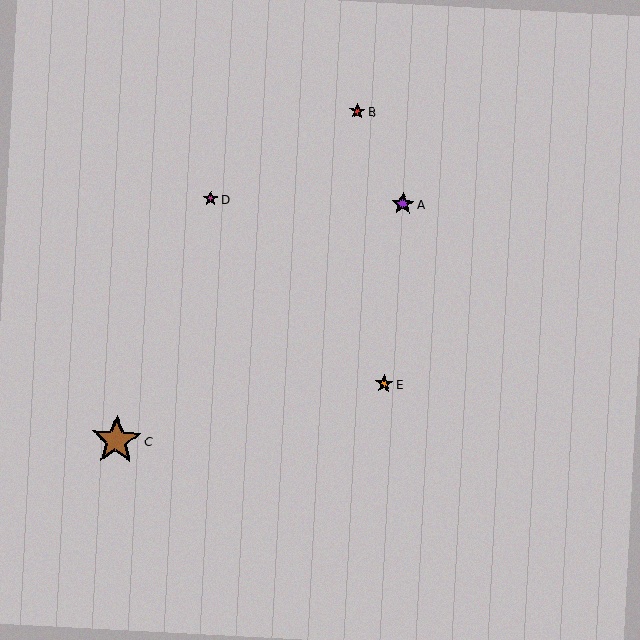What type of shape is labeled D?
Shape D is a magenta star.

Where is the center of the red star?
The center of the red star is at (357, 111).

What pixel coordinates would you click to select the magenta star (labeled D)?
Click at (211, 199) to select the magenta star D.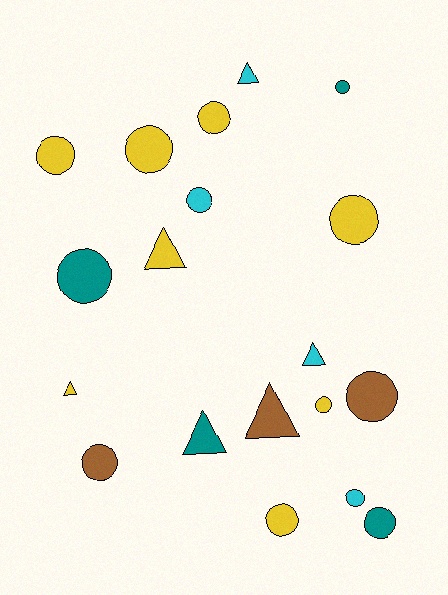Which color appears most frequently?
Yellow, with 8 objects.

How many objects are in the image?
There are 19 objects.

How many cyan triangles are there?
There are 2 cyan triangles.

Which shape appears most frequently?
Circle, with 13 objects.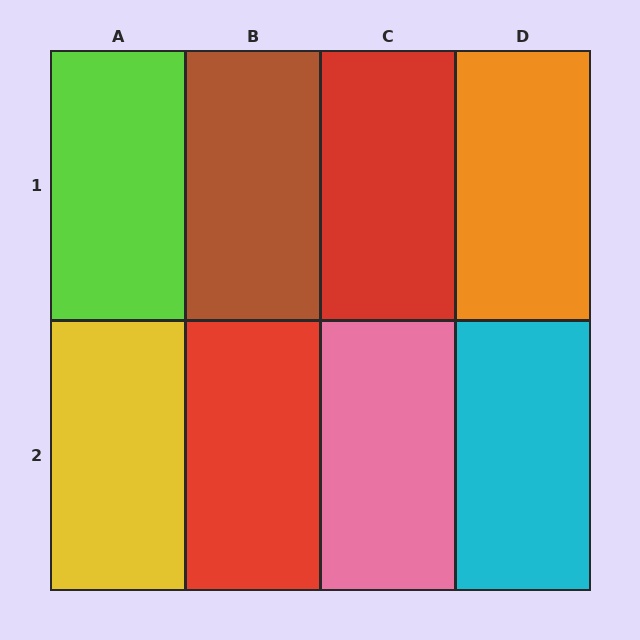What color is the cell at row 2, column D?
Cyan.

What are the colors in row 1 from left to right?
Lime, brown, red, orange.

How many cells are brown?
1 cell is brown.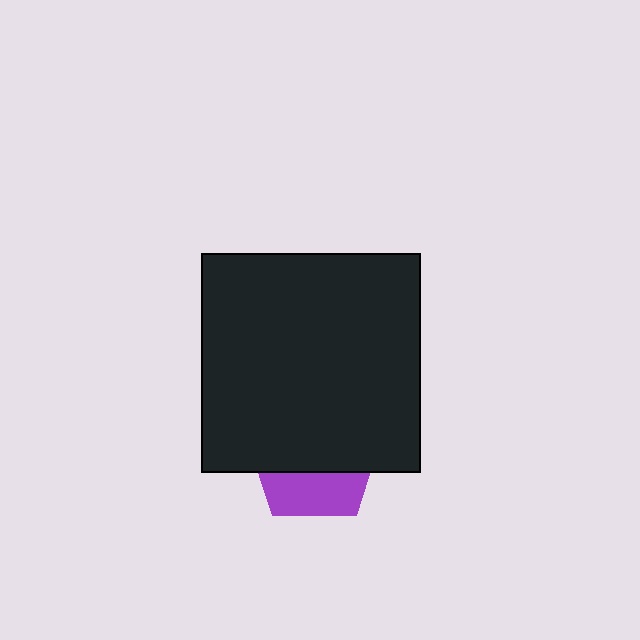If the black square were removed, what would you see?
You would see the complete purple pentagon.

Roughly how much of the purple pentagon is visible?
A small part of it is visible (roughly 34%).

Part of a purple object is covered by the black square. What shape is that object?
It is a pentagon.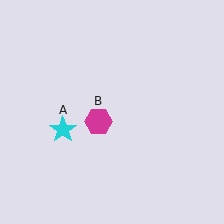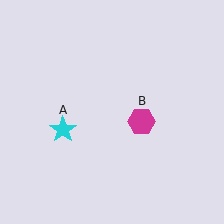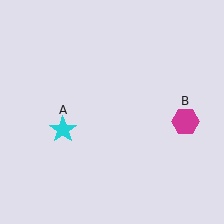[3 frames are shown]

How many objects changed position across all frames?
1 object changed position: magenta hexagon (object B).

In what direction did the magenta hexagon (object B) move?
The magenta hexagon (object B) moved right.